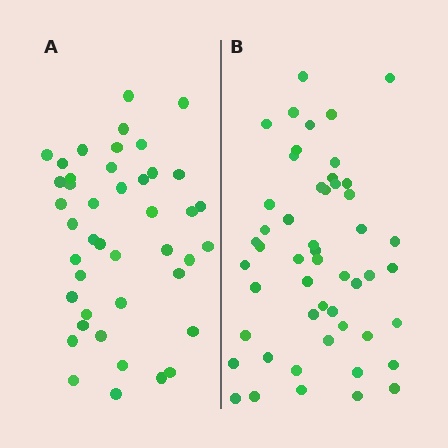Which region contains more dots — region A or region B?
Region B (the right region) has more dots.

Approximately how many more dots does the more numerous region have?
Region B has roughly 8 or so more dots than region A.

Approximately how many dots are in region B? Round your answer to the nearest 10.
About 50 dots. (The exact count is 51, which rounds to 50.)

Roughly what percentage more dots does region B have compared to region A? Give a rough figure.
About 20% more.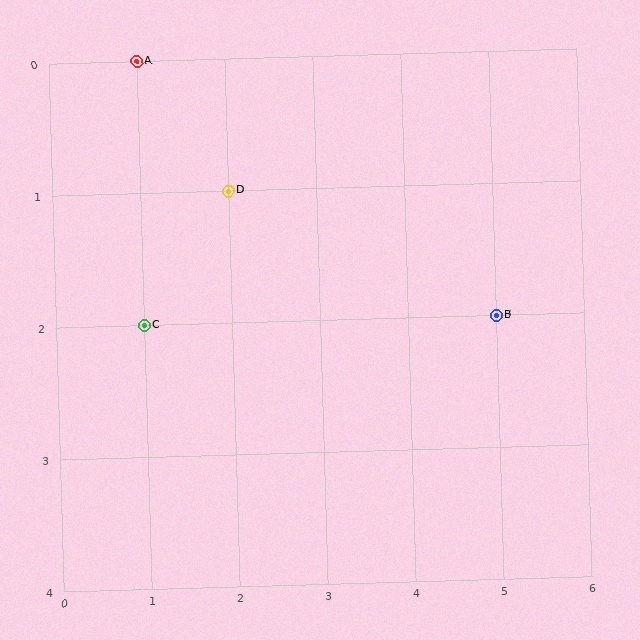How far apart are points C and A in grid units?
Points C and A are 2 rows apart.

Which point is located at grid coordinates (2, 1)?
Point D is at (2, 1).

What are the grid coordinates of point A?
Point A is at grid coordinates (1, 0).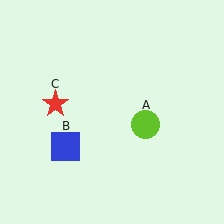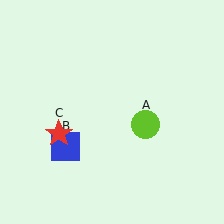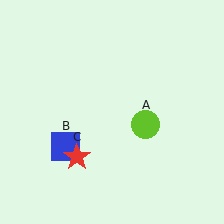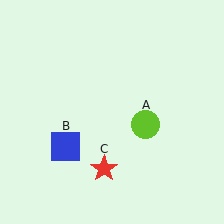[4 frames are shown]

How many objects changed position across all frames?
1 object changed position: red star (object C).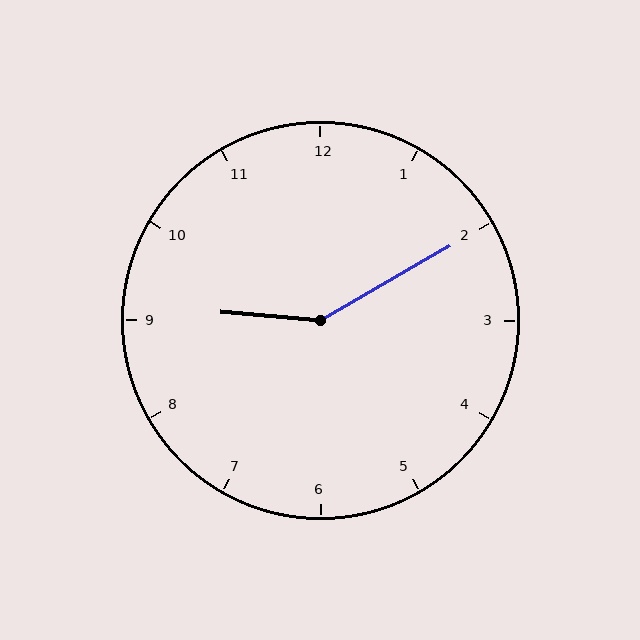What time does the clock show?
9:10.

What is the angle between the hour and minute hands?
Approximately 145 degrees.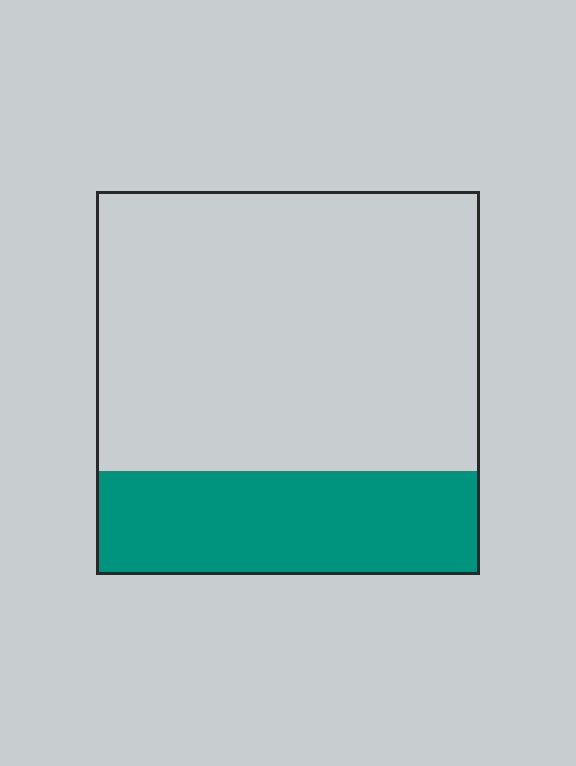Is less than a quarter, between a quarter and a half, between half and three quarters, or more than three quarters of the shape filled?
Between a quarter and a half.